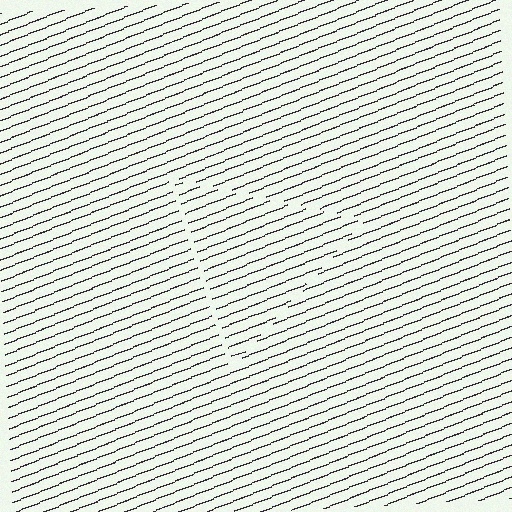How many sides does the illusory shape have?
3 sides — the line-ends trace a triangle.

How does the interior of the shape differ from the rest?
The interior of the shape contains the same grating, shifted by half a period — the contour is defined by the phase discontinuity where line-ends from the inner and outer gratings abut.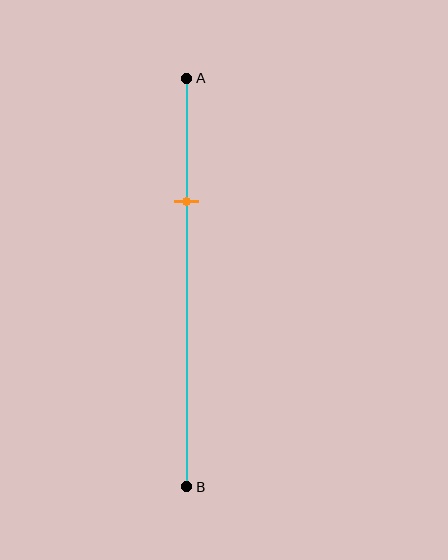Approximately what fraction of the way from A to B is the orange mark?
The orange mark is approximately 30% of the way from A to B.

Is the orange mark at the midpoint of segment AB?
No, the mark is at about 30% from A, not at the 50% midpoint.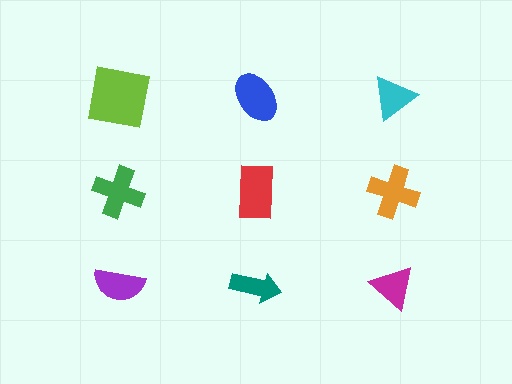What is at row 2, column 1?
A green cross.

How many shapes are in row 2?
3 shapes.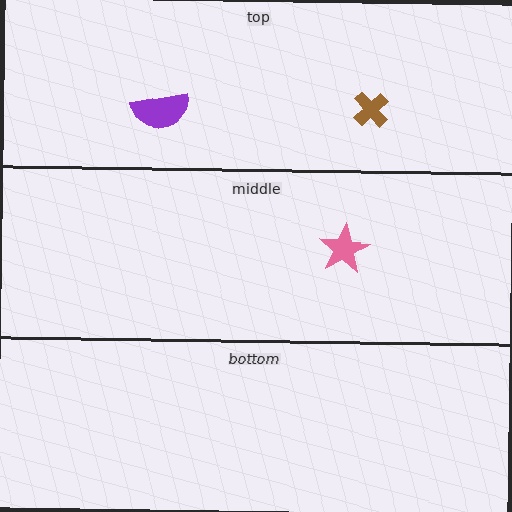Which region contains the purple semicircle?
The top region.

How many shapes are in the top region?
2.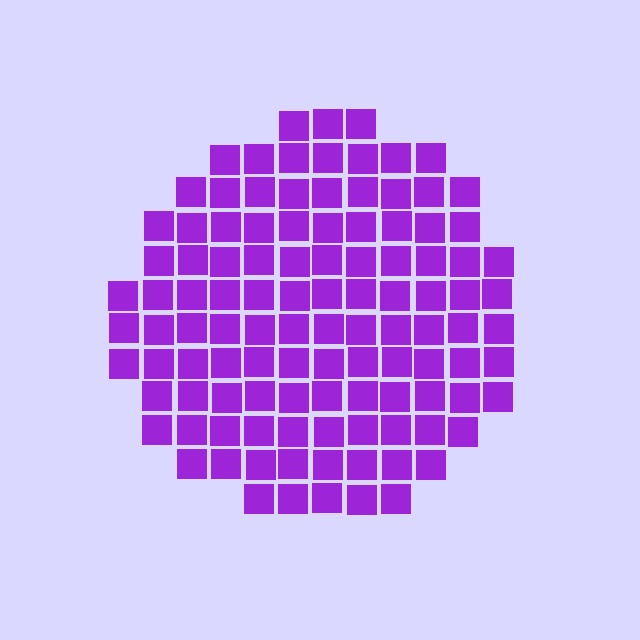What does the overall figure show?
The overall figure shows a circle.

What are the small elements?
The small elements are squares.